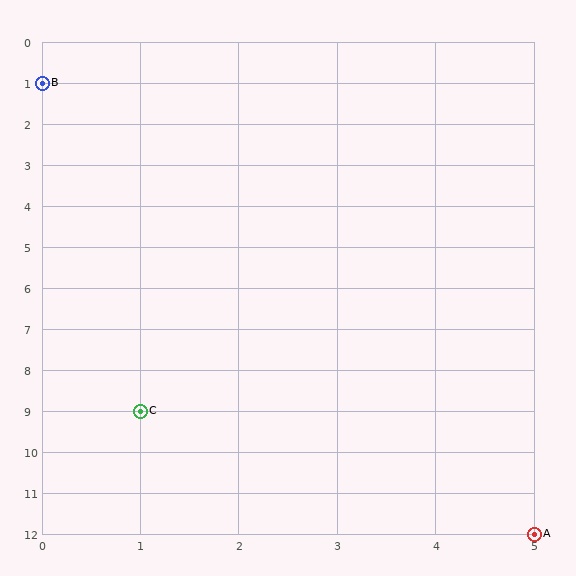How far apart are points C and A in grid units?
Points C and A are 4 columns and 3 rows apart (about 5.0 grid units diagonally).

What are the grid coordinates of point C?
Point C is at grid coordinates (1, 9).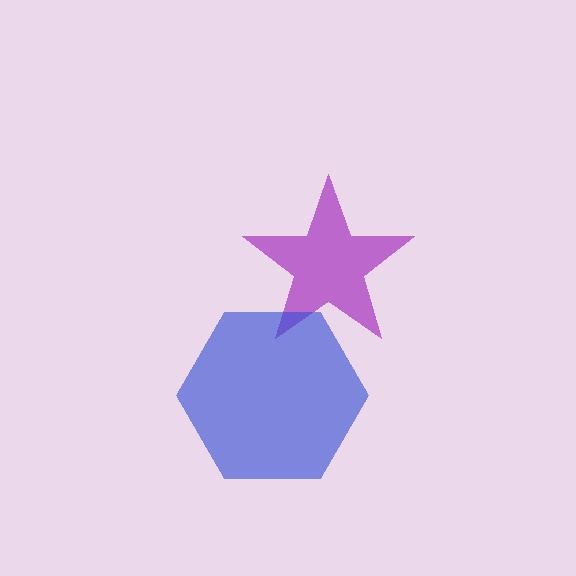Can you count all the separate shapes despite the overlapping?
Yes, there are 2 separate shapes.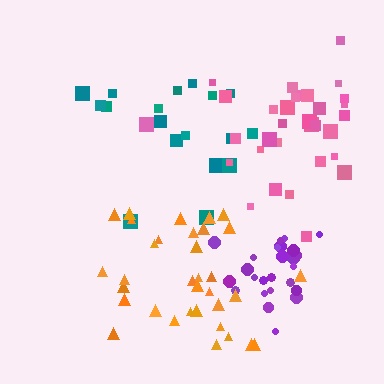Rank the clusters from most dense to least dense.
purple, pink, orange, teal.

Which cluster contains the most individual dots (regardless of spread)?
Orange (34).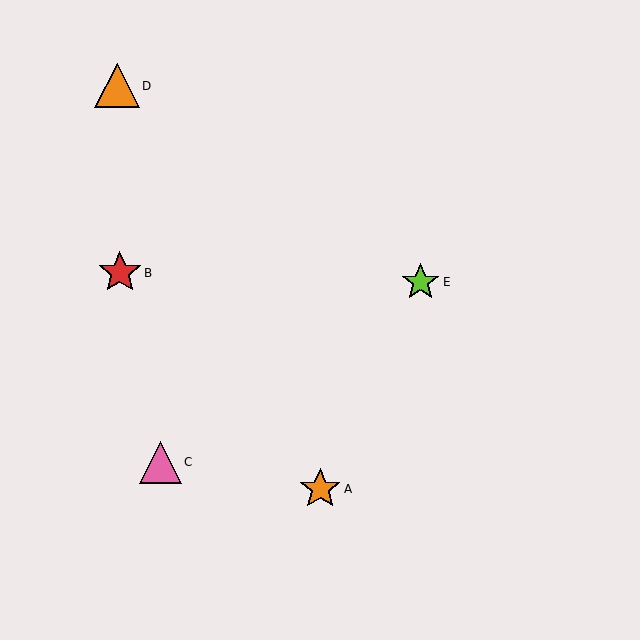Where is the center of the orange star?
The center of the orange star is at (320, 489).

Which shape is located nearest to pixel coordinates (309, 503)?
The orange star (labeled A) at (320, 489) is nearest to that location.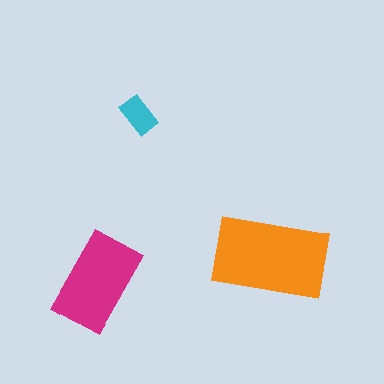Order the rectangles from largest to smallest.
the orange one, the magenta one, the cyan one.